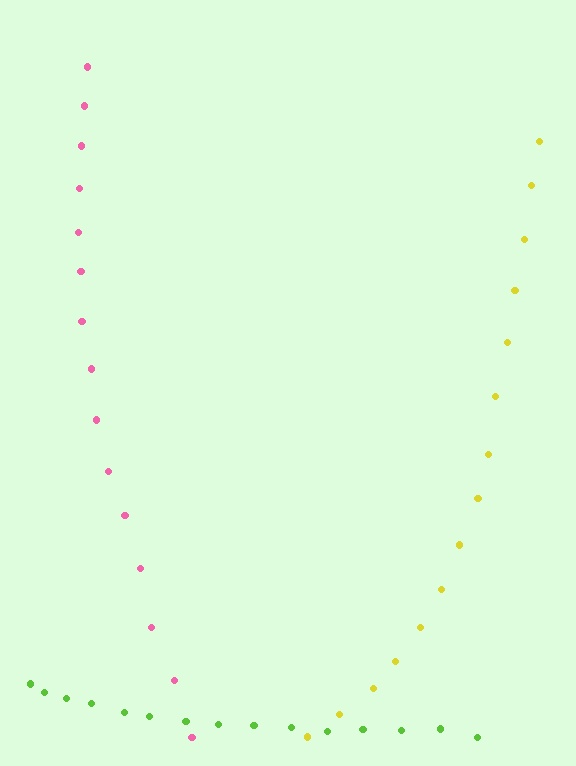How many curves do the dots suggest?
There are 3 distinct paths.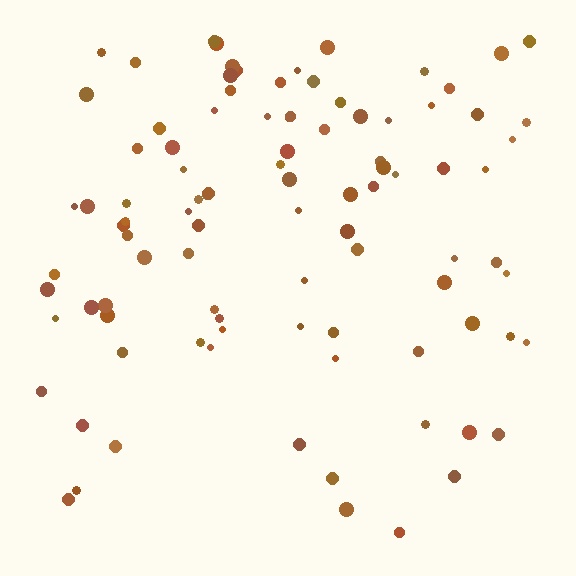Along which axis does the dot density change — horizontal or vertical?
Vertical.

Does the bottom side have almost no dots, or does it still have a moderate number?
Still a moderate number, just noticeably fewer than the top.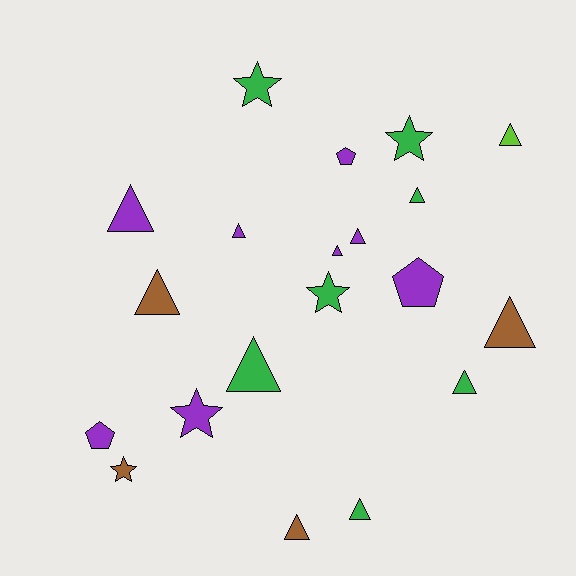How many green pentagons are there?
There are no green pentagons.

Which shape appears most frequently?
Triangle, with 12 objects.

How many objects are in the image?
There are 20 objects.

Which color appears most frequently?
Purple, with 8 objects.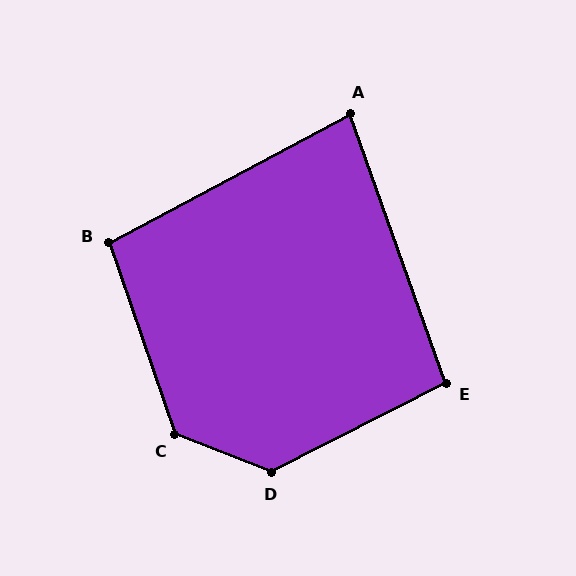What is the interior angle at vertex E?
Approximately 97 degrees (obtuse).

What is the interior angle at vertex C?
Approximately 130 degrees (obtuse).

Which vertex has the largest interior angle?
D, at approximately 132 degrees.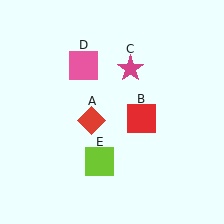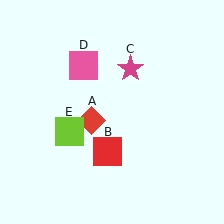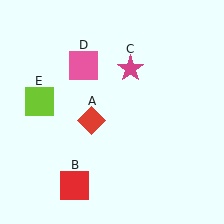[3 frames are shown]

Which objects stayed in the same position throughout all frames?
Red diamond (object A) and magenta star (object C) and pink square (object D) remained stationary.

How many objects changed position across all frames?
2 objects changed position: red square (object B), lime square (object E).